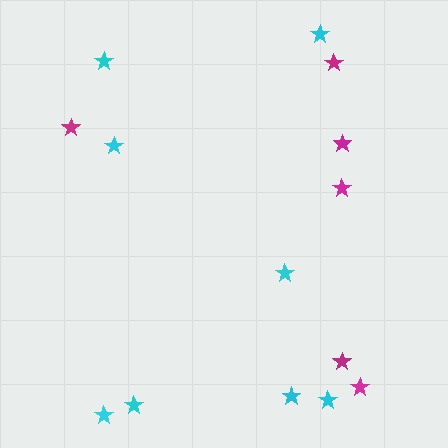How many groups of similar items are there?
There are 2 groups: one group of magenta stars (6) and one group of cyan stars (8).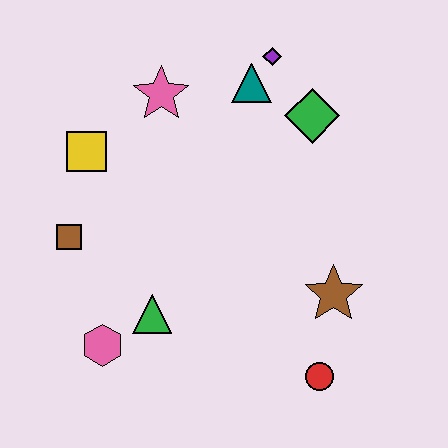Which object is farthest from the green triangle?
The purple diamond is farthest from the green triangle.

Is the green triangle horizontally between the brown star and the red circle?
No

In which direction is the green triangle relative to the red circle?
The green triangle is to the left of the red circle.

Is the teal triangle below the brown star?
No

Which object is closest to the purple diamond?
The teal triangle is closest to the purple diamond.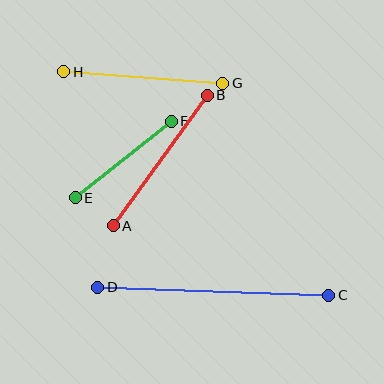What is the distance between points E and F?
The distance is approximately 123 pixels.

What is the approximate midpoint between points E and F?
The midpoint is at approximately (123, 160) pixels.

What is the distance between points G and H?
The distance is approximately 160 pixels.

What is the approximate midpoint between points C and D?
The midpoint is at approximately (213, 291) pixels.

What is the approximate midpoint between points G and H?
The midpoint is at approximately (143, 78) pixels.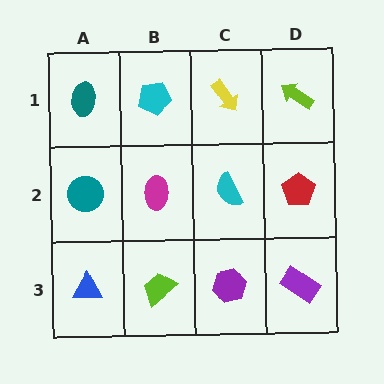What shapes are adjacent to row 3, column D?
A red pentagon (row 2, column D), a purple hexagon (row 3, column C).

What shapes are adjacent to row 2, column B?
A cyan pentagon (row 1, column B), a lime trapezoid (row 3, column B), a teal circle (row 2, column A), a cyan semicircle (row 2, column C).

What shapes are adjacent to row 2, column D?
A lime arrow (row 1, column D), a purple rectangle (row 3, column D), a cyan semicircle (row 2, column C).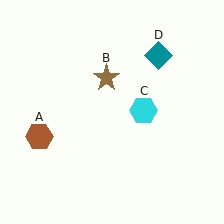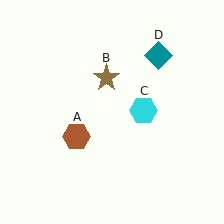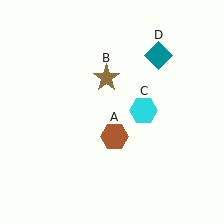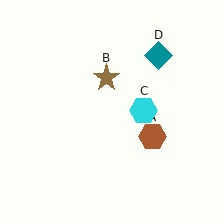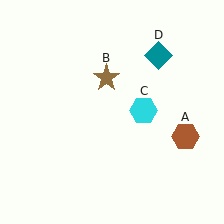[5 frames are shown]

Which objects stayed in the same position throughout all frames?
Brown star (object B) and cyan hexagon (object C) and teal diamond (object D) remained stationary.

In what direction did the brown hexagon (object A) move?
The brown hexagon (object A) moved right.